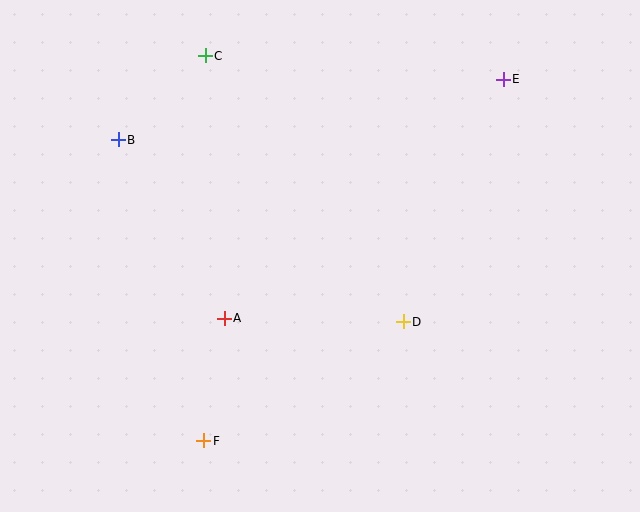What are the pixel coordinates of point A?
Point A is at (224, 318).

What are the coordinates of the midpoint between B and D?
The midpoint between B and D is at (261, 231).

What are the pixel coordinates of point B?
Point B is at (118, 140).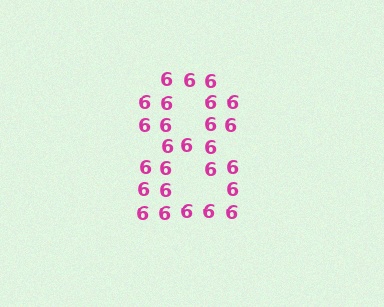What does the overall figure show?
The overall figure shows the digit 8.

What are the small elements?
The small elements are digit 6's.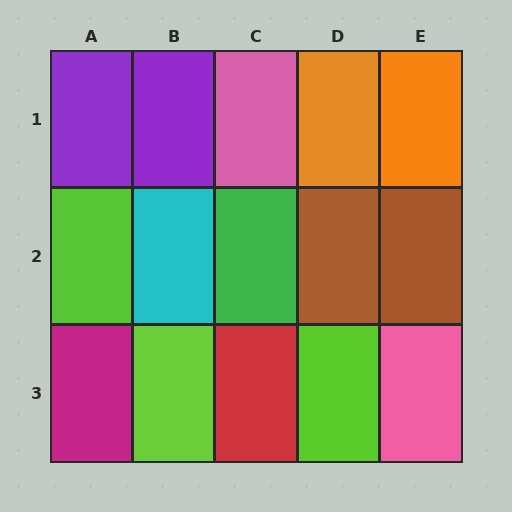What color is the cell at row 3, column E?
Pink.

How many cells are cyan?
1 cell is cyan.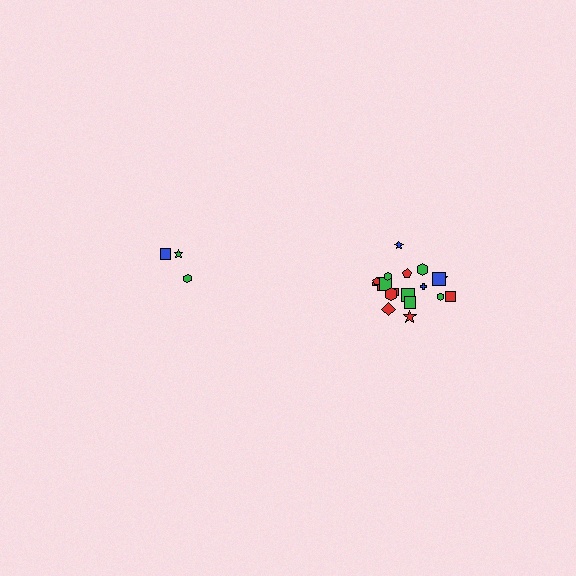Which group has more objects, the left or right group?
The right group.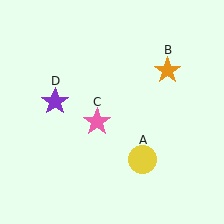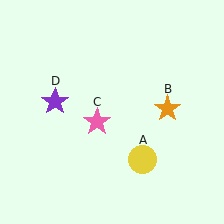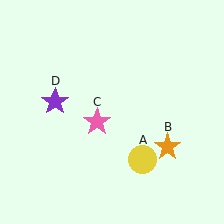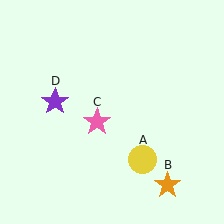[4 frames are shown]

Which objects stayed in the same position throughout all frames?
Yellow circle (object A) and pink star (object C) and purple star (object D) remained stationary.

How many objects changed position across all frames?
1 object changed position: orange star (object B).